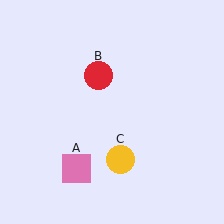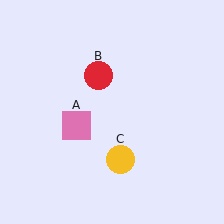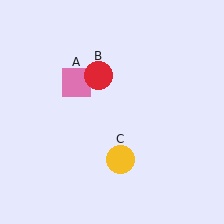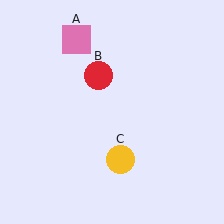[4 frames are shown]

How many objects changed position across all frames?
1 object changed position: pink square (object A).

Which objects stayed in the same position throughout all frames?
Red circle (object B) and yellow circle (object C) remained stationary.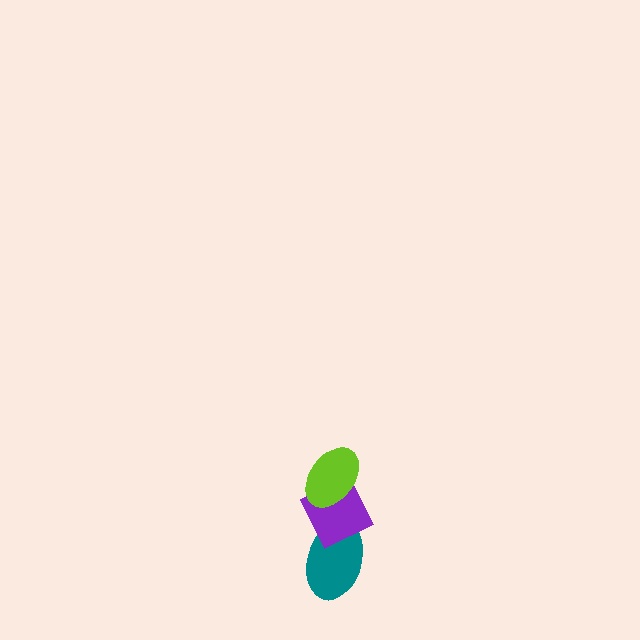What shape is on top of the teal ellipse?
The purple diamond is on top of the teal ellipse.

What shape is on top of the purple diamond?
The lime ellipse is on top of the purple diamond.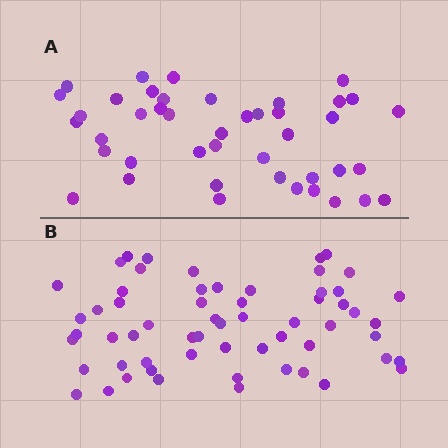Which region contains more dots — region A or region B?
Region B (the bottom region) has more dots.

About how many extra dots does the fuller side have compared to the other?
Region B has approximately 15 more dots than region A.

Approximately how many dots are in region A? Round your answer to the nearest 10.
About 40 dots. (The exact count is 43, which rounds to 40.)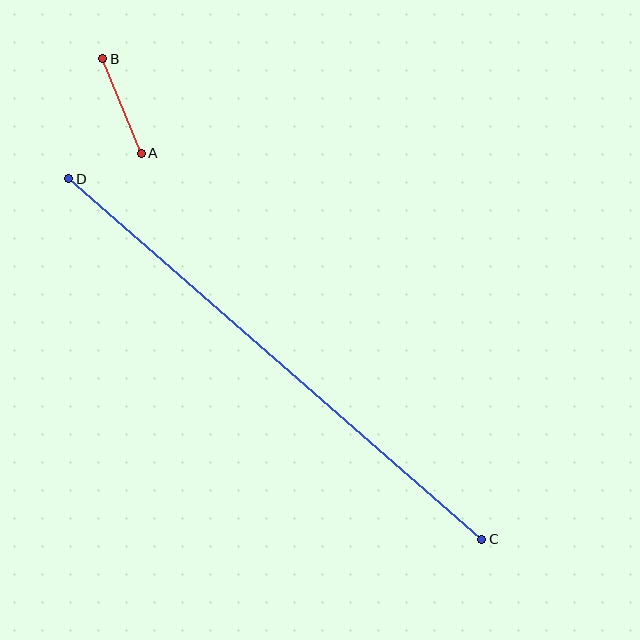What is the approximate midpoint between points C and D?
The midpoint is at approximately (275, 359) pixels.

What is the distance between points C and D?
The distance is approximately 548 pixels.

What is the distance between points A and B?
The distance is approximately 102 pixels.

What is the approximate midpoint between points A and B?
The midpoint is at approximately (122, 106) pixels.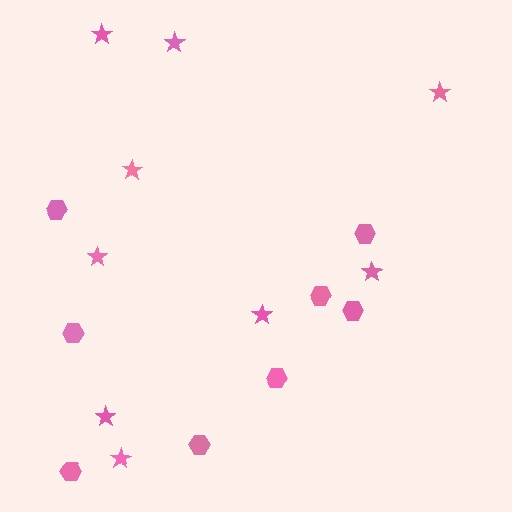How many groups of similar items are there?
There are 2 groups: one group of hexagons (8) and one group of stars (9).